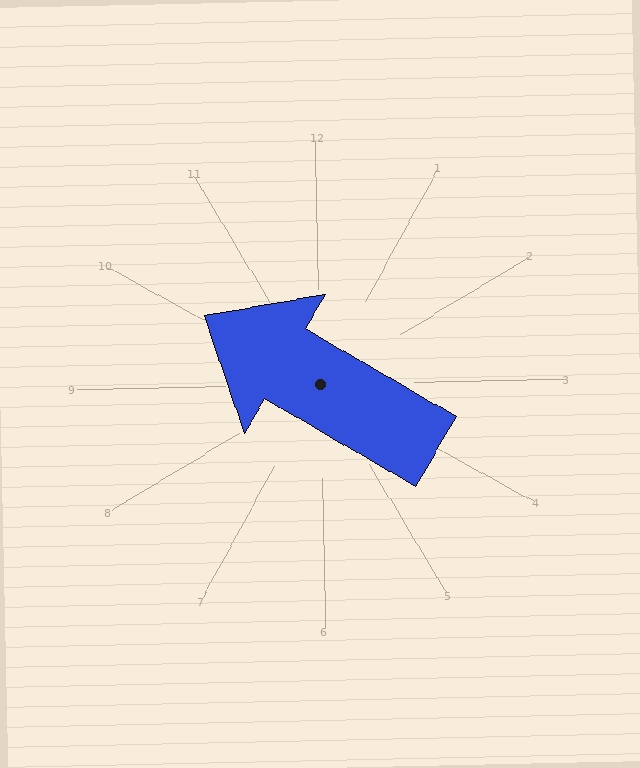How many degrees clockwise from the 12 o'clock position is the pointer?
Approximately 302 degrees.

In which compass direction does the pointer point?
Northwest.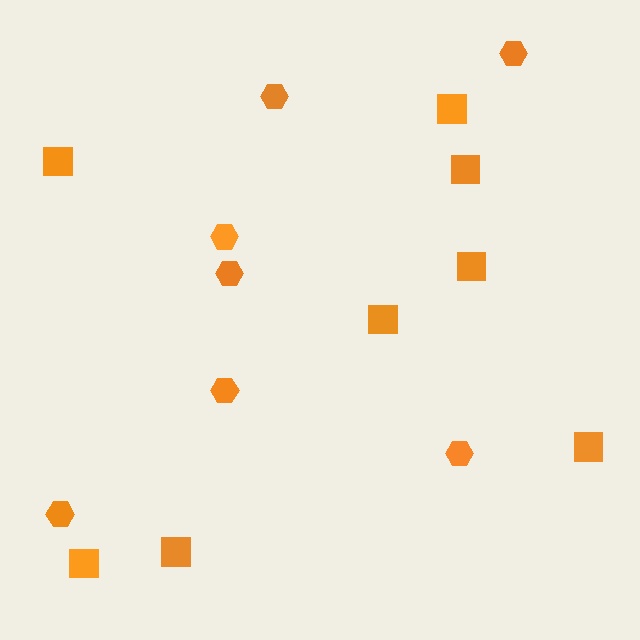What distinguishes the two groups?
There are 2 groups: one group of squares (8) and one group of hexagons (7).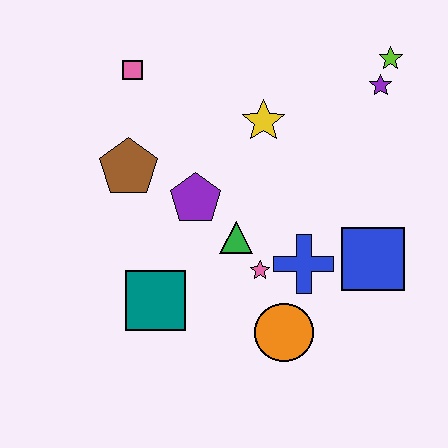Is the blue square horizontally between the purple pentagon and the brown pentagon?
No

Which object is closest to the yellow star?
The purple pentagon is closest to the yellow star.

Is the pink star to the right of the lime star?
No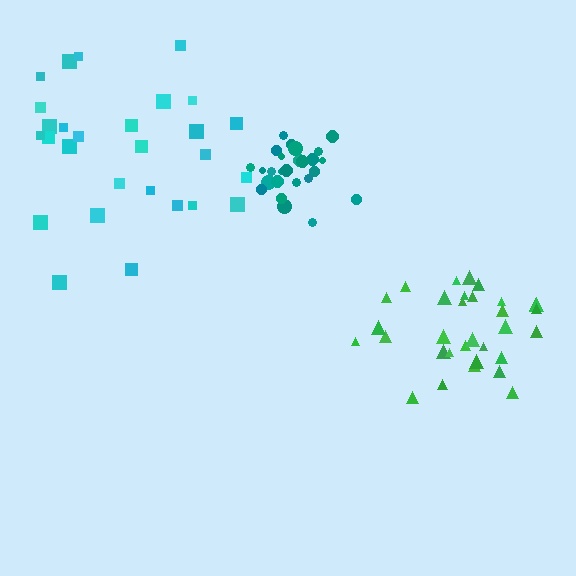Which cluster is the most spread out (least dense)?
Cyan.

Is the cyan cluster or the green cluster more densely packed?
Green.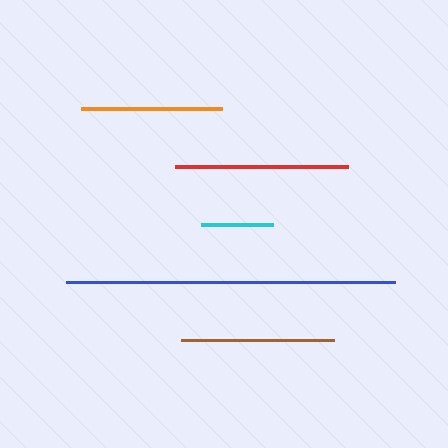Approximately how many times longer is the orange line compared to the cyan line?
The orange line is approximately 2.0 times the length of the cyan line.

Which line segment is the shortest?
The cyan line is the shortest at approximately 72 pixels.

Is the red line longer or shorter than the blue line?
The blue line is longer than the red line.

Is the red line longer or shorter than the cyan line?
The red line is longer than the cyan line.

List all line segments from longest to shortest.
From longest to shortest: blue, red, brown, orange, cyan.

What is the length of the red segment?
The red segment is approximately 173 pixels long.